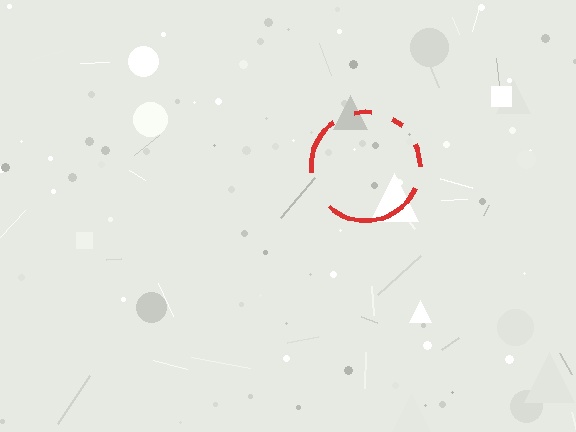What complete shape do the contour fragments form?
The contour fragments form a circle.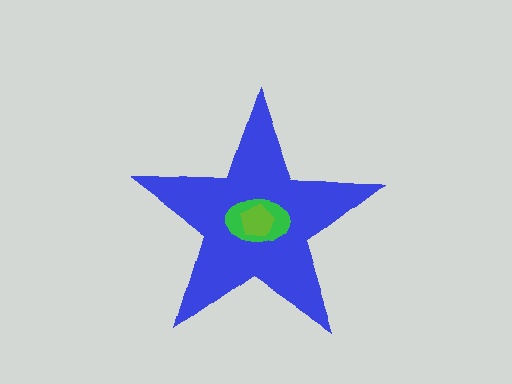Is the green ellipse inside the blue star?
Yes.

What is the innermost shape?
The lime pentagon.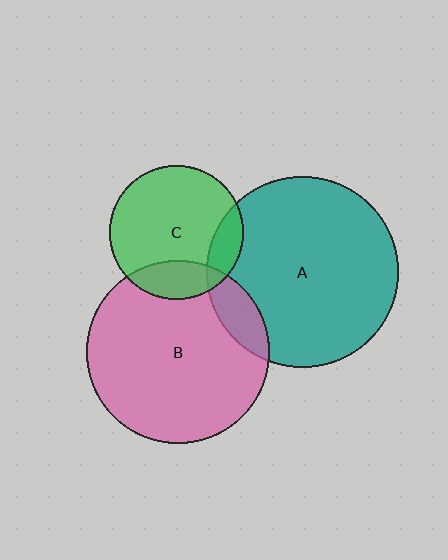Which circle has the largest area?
Circle A (teal).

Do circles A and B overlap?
Yes.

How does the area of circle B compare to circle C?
Approximately 1.9 times.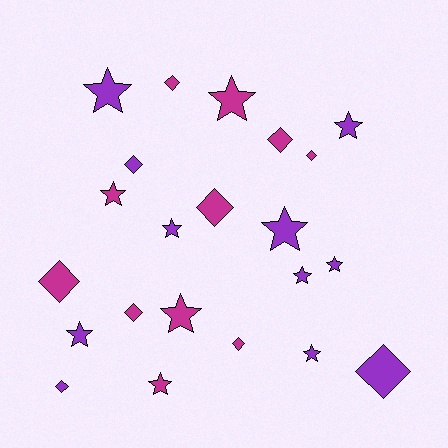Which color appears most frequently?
Magenta, with 11 objects.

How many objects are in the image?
There are 22 objects.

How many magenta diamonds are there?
There are 7 magenta diamonds.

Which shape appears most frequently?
Star, with 12 objects.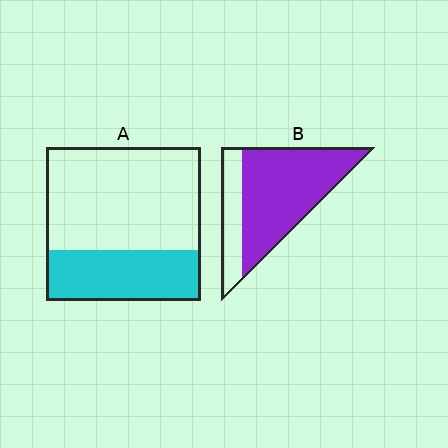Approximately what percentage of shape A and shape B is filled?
A is approximately 35% and B is approximately 75%.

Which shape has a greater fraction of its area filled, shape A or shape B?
Shape B.